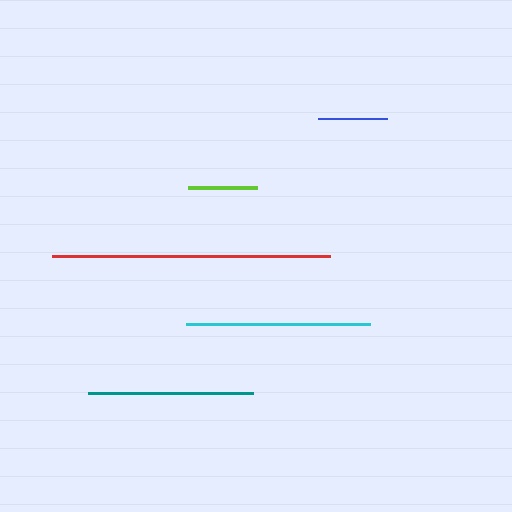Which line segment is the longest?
The red line is the longest at approximately 278 pixels.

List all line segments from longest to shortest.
From longest to shortest: red, cyan, teal, blue, lime.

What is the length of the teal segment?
The teal segment is approximately 165 pixels long.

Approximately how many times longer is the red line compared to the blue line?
The red line is approximately 4.0 times the length of the blue line.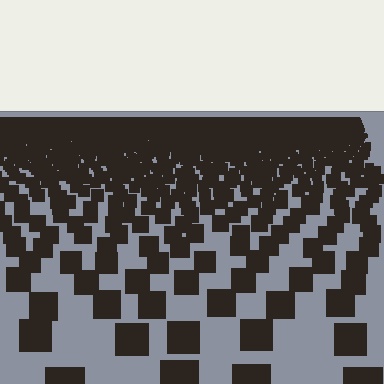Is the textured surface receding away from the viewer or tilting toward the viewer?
The surface is receding away from the viewer. Texture elements get smaller and denser toward the top.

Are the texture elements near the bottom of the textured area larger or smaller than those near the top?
Larger. Near the bottom, elements are closer to the viewer and appear at a bigger on-screen size.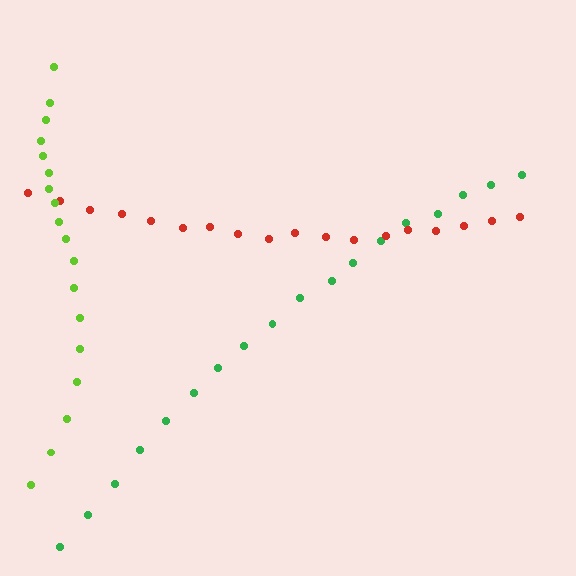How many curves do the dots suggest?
There are 3 distinct paths.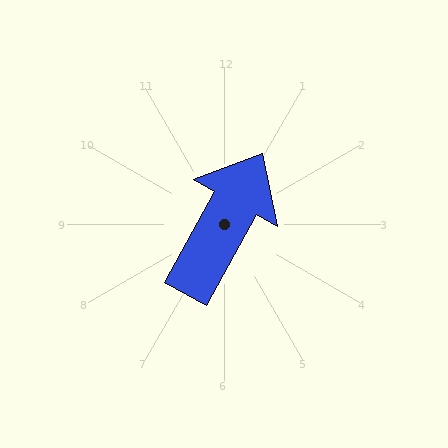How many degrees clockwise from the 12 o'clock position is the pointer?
Approximately 29 degrees.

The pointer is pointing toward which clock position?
Roughly 1 o'clock.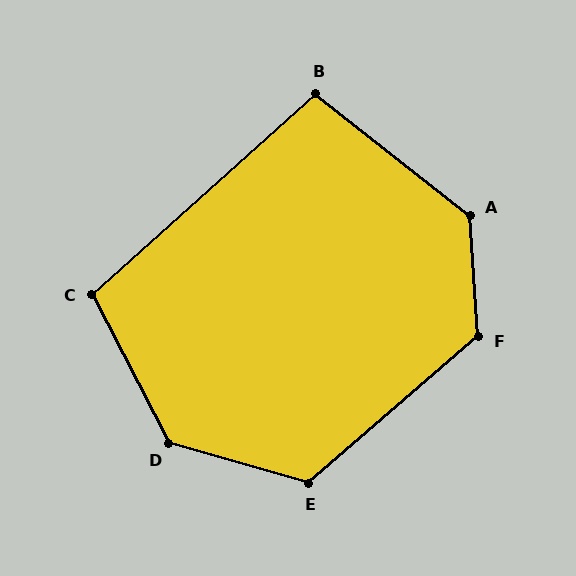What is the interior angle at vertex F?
Approximately 127 degrees (obtuse).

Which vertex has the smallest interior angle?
B, at approximately 100 degrees.